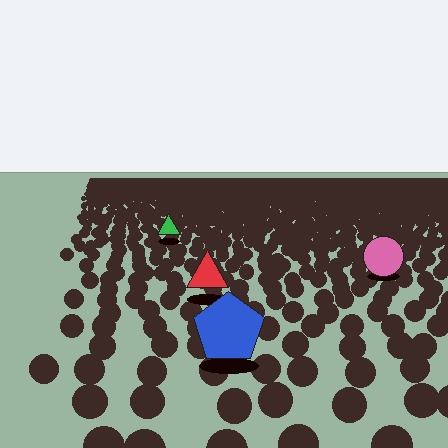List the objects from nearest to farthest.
From nearest to farthest: the blue pentagon, the red triangle, the pink circle, the green triangle.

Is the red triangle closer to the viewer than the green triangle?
Yes. The red triangle is closer — you can tell from the texture gradient: the ground texture is coarser near it.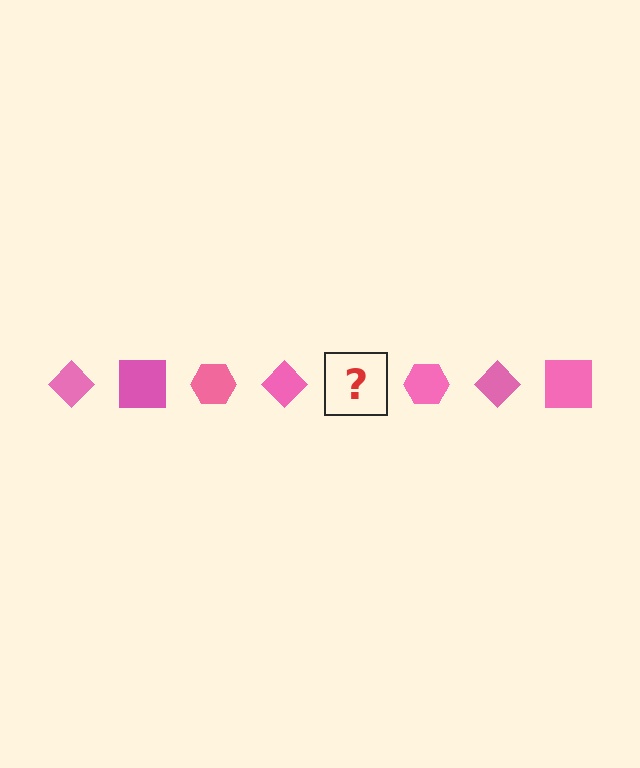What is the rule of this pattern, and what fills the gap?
The rule is that the pattern cycles through diamond, square, hexagon shapes in pink. The gap should be filled with a pink square.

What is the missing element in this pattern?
The missing element is a pink square.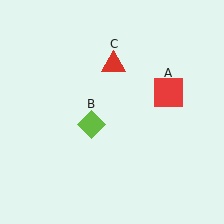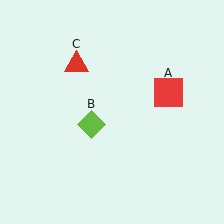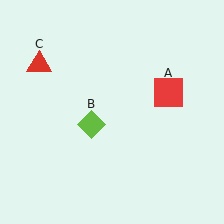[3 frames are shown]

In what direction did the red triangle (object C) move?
The red triangle (object C) moved left.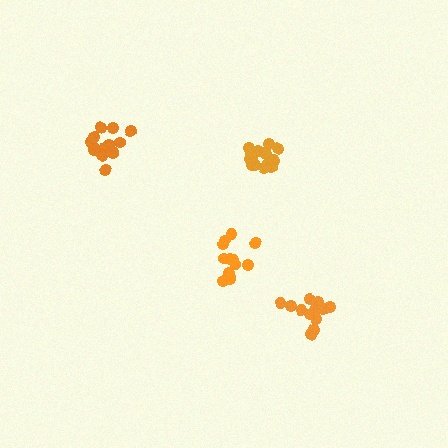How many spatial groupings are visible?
There are 4 spatial groupings.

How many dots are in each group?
Group 1: 15 dots, Group 2: 15 dots, Group 3: 12 dots, Group 4: 13 dots (55 total).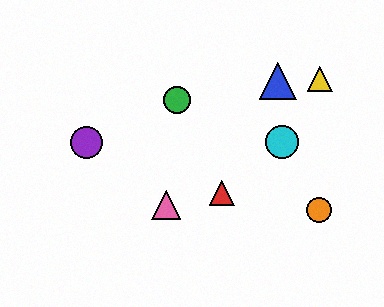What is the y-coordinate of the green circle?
The green circle is at y≈100.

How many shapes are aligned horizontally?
2 shapes (the purple circle, the cyan circle) are aligned horizontally.